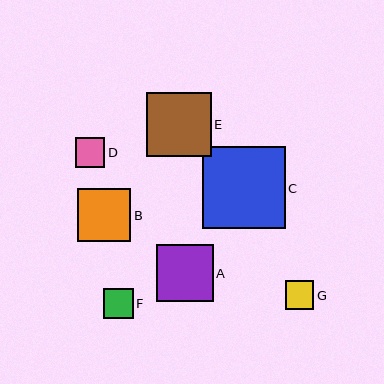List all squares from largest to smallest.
From largest to smallest: C, E, A, B, F, D, G.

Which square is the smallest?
Square G is the smallest with a size of approximately 29 pixels.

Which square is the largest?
Square C is the largest with a size of approximately 82 pixels.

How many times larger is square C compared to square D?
Square C is approximately 2.8 times the size of square D.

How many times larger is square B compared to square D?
Square B is approximately 1.8 times the size of square D.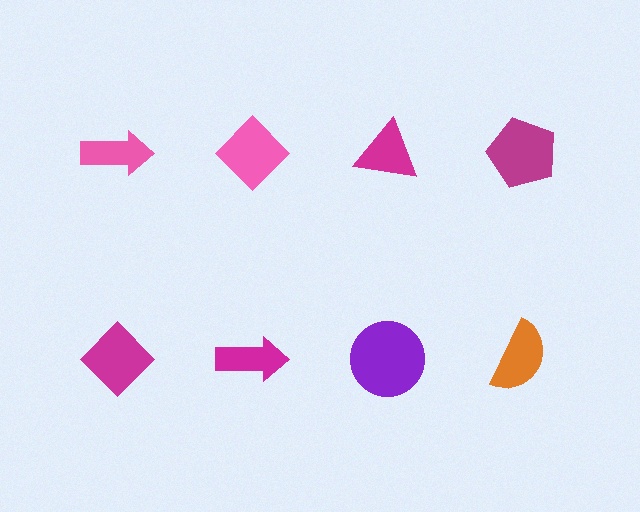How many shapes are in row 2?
4 shapes.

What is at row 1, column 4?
A magenta pentagon.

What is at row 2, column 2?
A magenta arrow.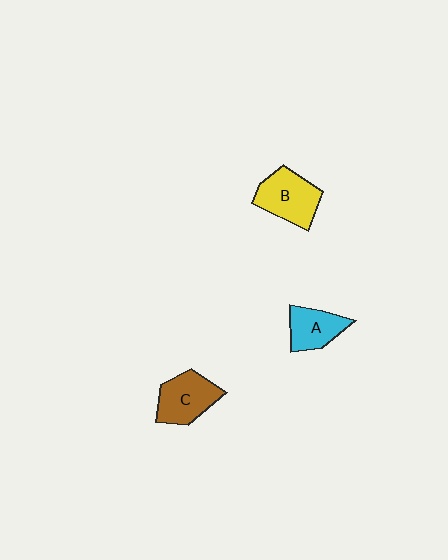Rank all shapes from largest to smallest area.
From largest to smallest: B (yellow), C (brown), A (cyan).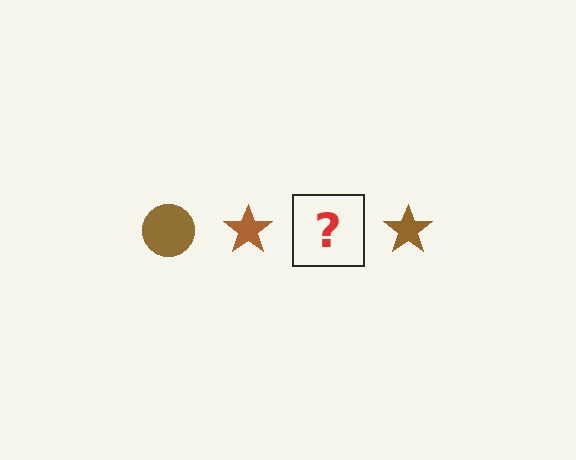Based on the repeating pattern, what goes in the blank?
The blank should be a brown circle.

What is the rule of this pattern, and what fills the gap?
The rule is that the pattern cycles through circle, star shapes in brown. The gap should be filled with a brown circle.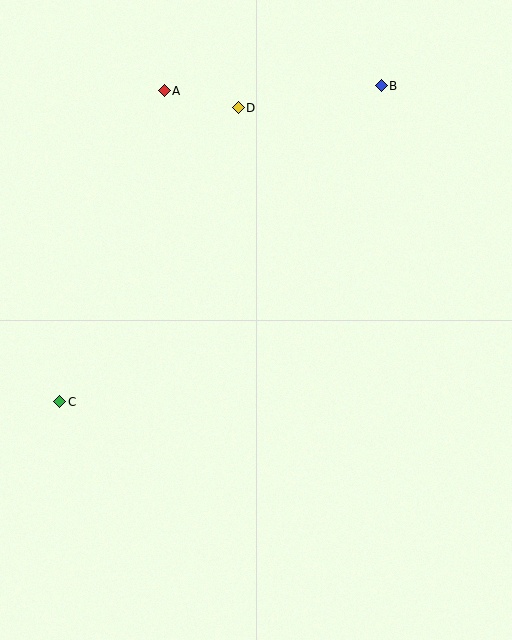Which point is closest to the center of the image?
Point C at (60, 402) is closest to the center.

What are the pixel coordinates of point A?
Point A is at (164, 91).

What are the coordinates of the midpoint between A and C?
The midpoint between A and C is at (112, 246).